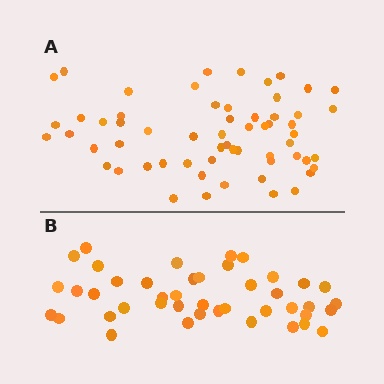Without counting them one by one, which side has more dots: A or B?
Region A (the top region) has more dots.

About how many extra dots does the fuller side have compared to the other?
Region A has approximately 15 more dots than region B.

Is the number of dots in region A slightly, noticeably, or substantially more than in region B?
Region A has noticeably more, but not dramatically so. The ratio is roughly 1.4 to 1.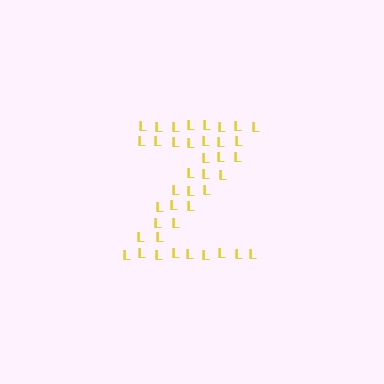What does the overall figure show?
The overall figure shows the letter Z.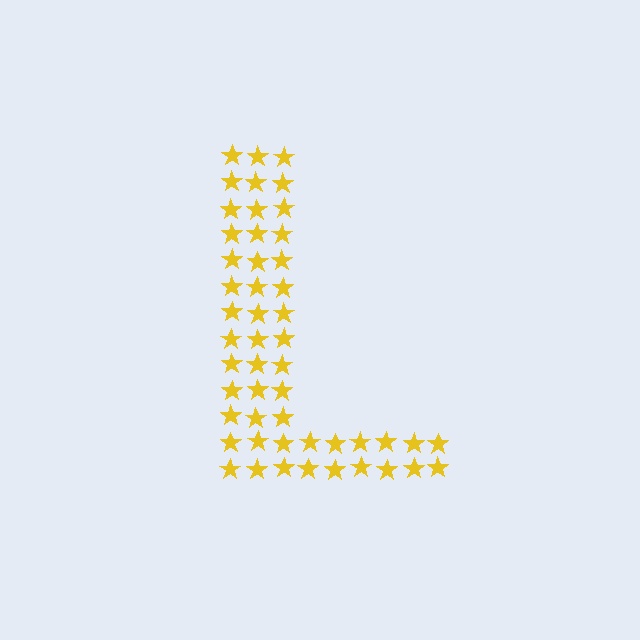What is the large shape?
The large shape is the letter L.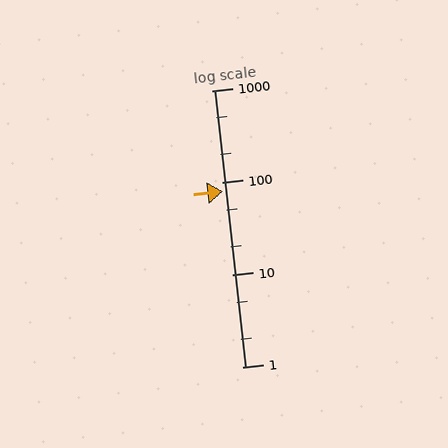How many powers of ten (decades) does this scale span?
The scale spans 3 decades, from 1 to 1000.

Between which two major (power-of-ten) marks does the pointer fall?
The pointer is between 10 and 100.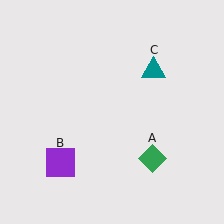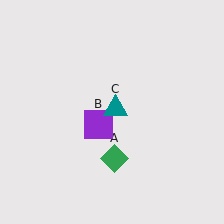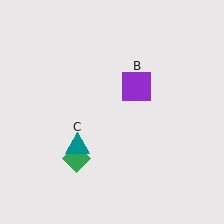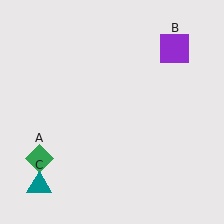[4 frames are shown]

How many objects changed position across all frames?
3 objects changed position: green diamond (object A), purple square (object B), teal triangle (object C).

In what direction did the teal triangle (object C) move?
The teal triangle (object C) moved down and to the left.